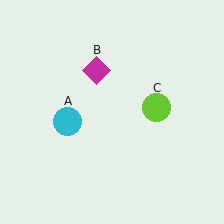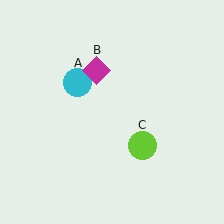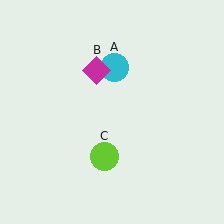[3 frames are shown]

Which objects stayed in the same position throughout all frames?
Magenta diamond (object B) remained stationary.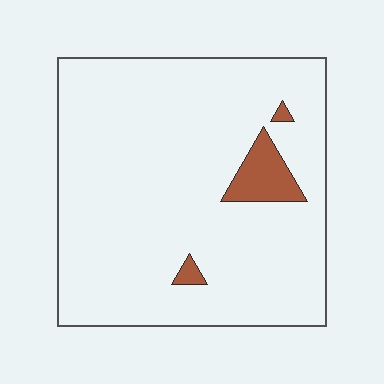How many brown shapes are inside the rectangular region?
3.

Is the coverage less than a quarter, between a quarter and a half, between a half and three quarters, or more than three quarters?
Less than a quarter.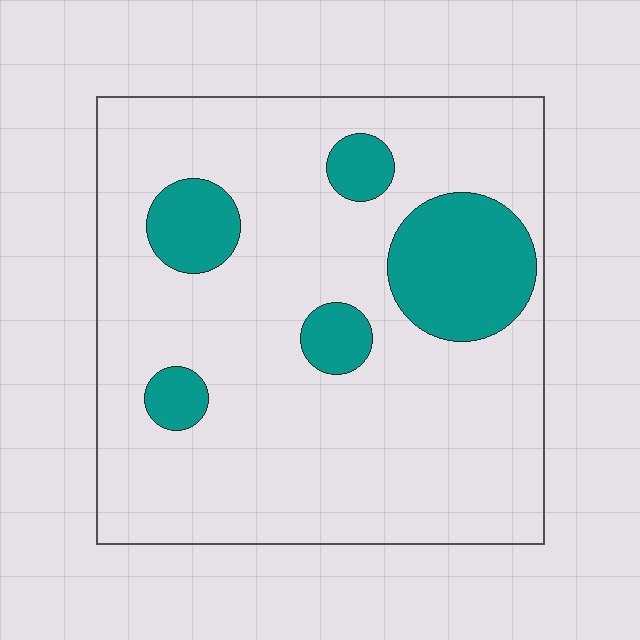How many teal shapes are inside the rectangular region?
5.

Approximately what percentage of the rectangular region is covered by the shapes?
Approximately 20%.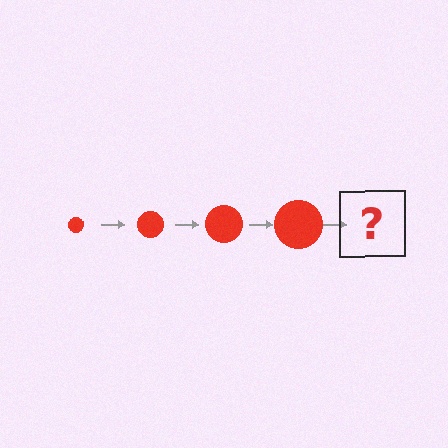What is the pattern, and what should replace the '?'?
The pattern is that the circle gets progressively larger each step. The '?' should be a red circle, larger than the previous one.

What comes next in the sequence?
The next element should be a red circle, larger than the previous one.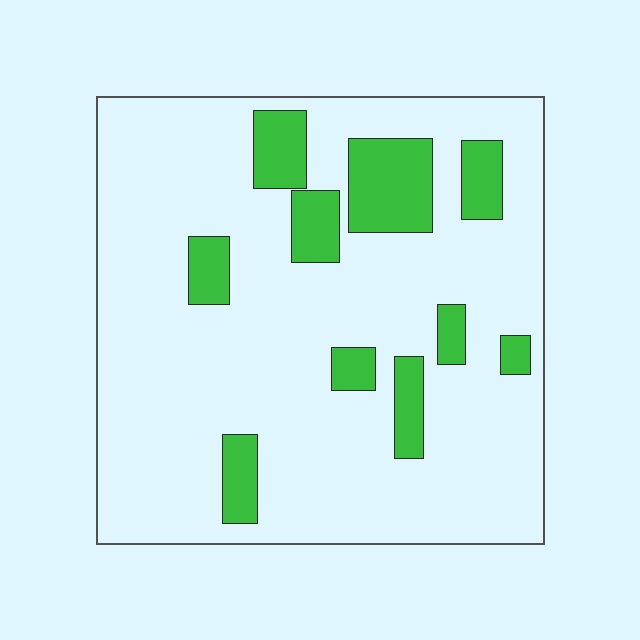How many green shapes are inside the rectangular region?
10.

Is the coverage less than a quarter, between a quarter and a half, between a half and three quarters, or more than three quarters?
Less than a quarter.